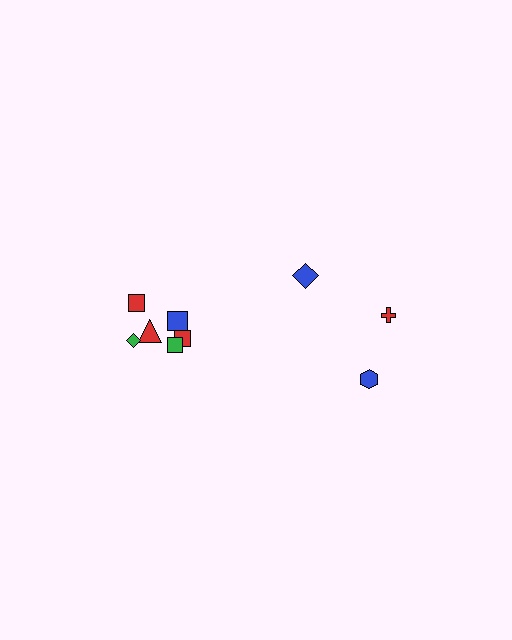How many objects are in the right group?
There are 3 objects.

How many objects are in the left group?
There are 6 objects.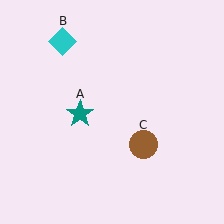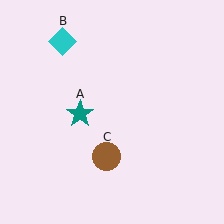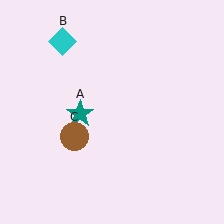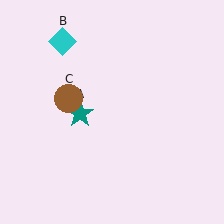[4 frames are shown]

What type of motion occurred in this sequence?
The brown circle (object C) rotated clockwise around the center of the scene.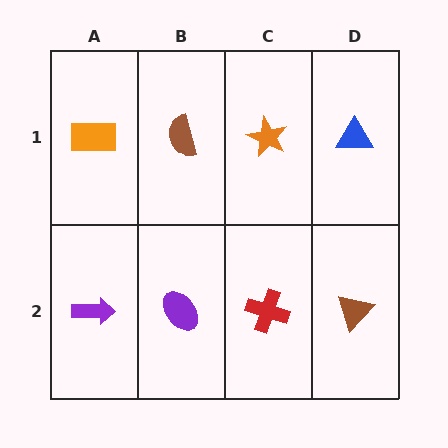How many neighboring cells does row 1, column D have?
2.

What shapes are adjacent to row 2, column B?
A brown semicircle (row 1, column B), a purple arrow (row 2, column A), a red cross (row 2, column C).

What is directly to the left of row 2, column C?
A purple ellipse.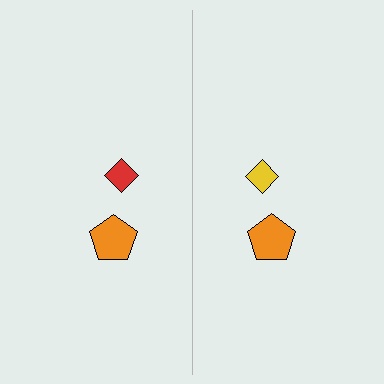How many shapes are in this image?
There are 4 shapes in this image.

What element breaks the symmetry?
The yellow diamond on the right side breaks the symmetry — its mirror counterpart is red.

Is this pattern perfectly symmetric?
No, the pattern is not perfectly symmetric. The yellow diamond on the right side breaks the symmetry — its mirror counterpart is red.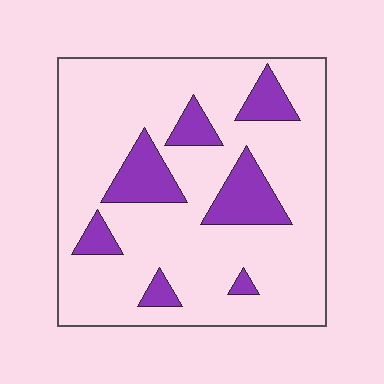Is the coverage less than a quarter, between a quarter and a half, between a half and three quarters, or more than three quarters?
Less than a quarter.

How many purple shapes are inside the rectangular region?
7.